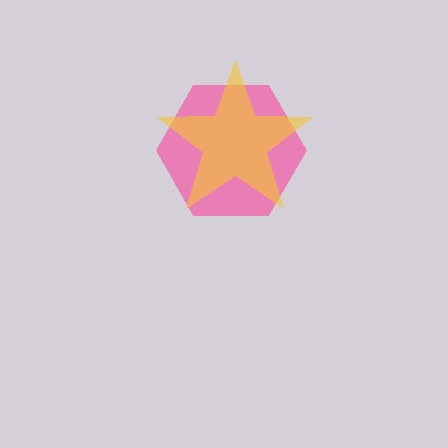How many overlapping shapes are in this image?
There are 2 overlapping shapes in the image.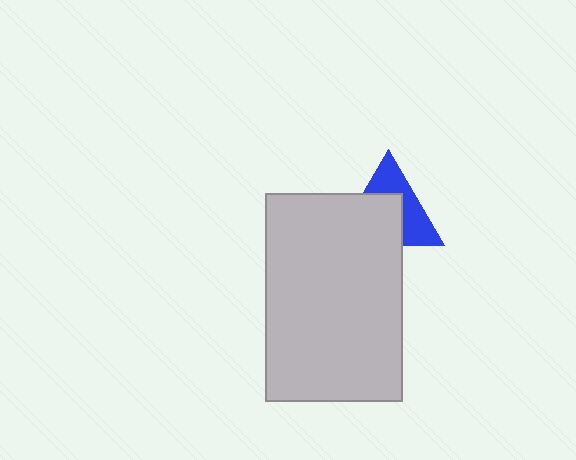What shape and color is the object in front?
The object in front is a light gray rectangle.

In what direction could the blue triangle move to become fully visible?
The blue triangle could move up. That would shift it out from behind the light gray rectangle entirely.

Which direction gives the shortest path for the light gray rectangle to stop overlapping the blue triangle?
Moving down gives the shortest separation.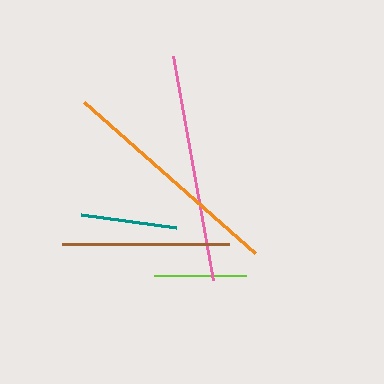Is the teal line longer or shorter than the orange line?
The orange line is longer than the teal line.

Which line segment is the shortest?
The lime line is the shortest at approximately 91 pixels.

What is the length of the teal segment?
The teal segment is approximately 96 pixels long.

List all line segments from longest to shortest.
From longest to shortest: orange, pink, brown, teal, lime.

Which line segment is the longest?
The orange line is the longest at approximately 228 pixels.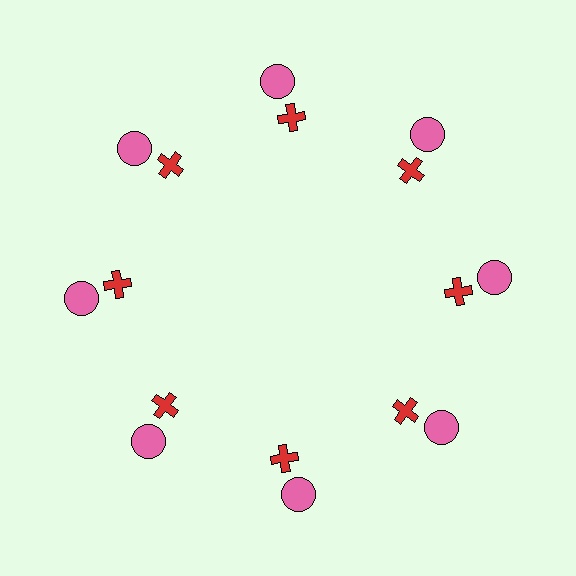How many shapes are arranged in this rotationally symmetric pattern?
There are 16 shapes, arranged in 8 groups of 2.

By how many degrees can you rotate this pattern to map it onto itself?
The pattern maps onto itself every 45 degrees of rotation.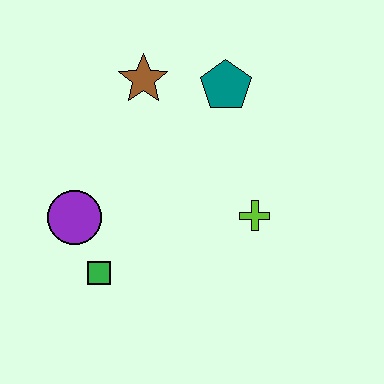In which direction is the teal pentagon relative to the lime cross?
The teal pentagon is above the lime cross.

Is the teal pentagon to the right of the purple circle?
Yes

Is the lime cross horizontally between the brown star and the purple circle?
No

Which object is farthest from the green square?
The teal pentagon is farthest from the green square.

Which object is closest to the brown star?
The teal pentagon is closest to the brown star.